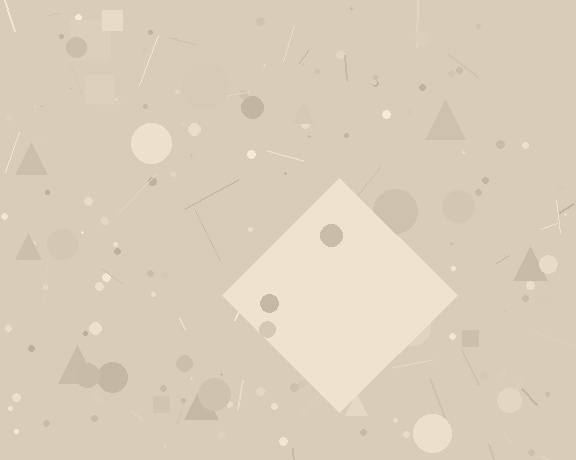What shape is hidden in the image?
A diamond is hidden in the image.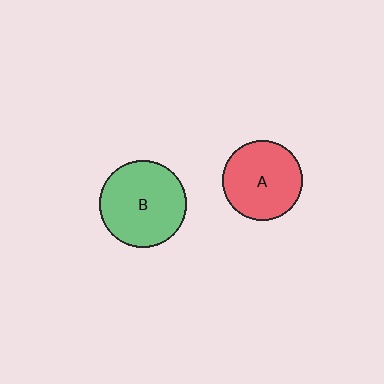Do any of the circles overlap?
No, none of the circles overlap.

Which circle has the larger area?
Circle B (green).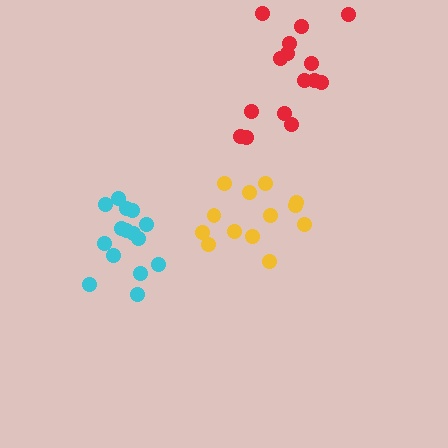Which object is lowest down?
The cyan cluster is bottommost.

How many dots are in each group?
Group 1: 13 dots, Group 2: 15 dots, Group 3: 15 dots (43 total).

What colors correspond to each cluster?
The clusters are colored: yellow, cyan, red.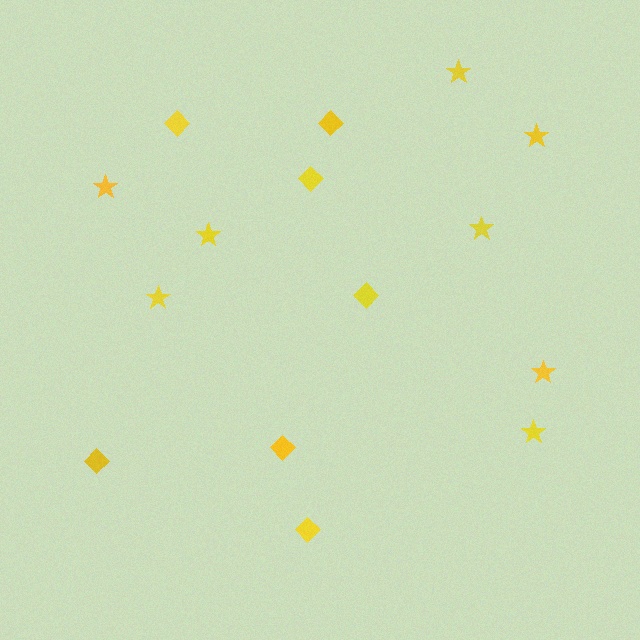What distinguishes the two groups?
There are 2 groups: one group of diamonds (7) and one group of stars (8).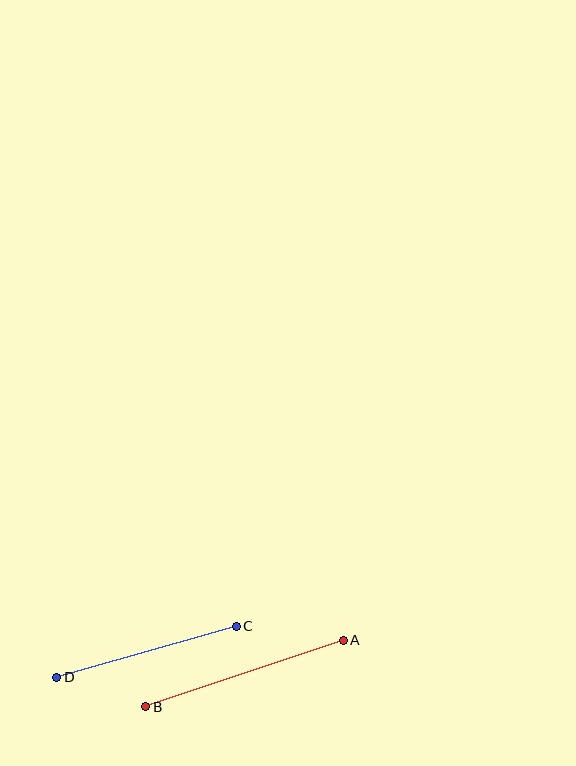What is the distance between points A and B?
The distance is approximately 208 pixels.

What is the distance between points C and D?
The distance is approximately 187 pixels.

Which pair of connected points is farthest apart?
Points A and B are farthest apart.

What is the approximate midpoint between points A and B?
The midpoint is at approximately (245, 673) pixels.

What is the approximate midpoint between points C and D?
The midpoint is at approximately (146, 652) pixels.